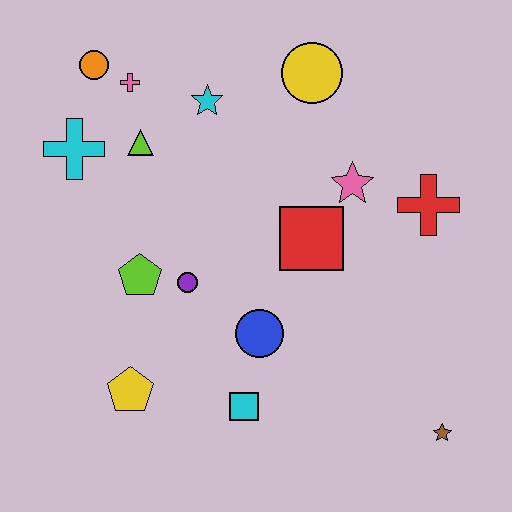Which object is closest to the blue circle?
The cyan square is closest to the blue circle.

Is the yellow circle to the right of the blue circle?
Yes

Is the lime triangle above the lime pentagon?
Yes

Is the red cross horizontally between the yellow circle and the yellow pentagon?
No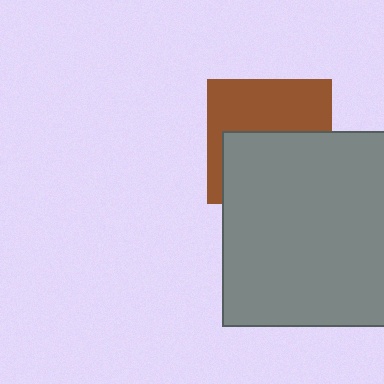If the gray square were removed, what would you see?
You would see the complete brown square.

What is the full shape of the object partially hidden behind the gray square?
The partially hidden object is a brown square.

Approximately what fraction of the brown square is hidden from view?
Roughly 52% of the brown square is hidden behind the gray square.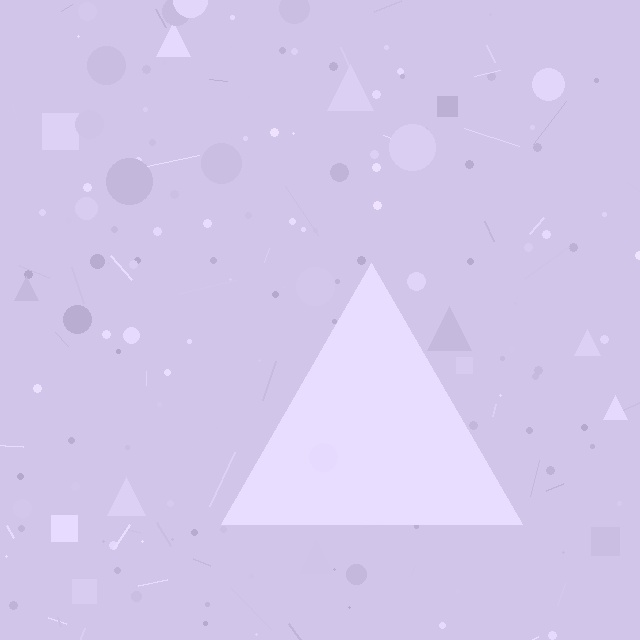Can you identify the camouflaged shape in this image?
The camouflaged shape is a triangle.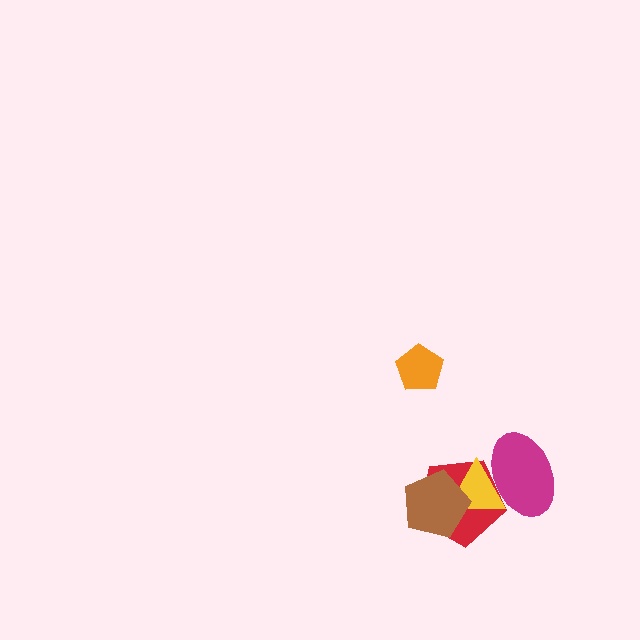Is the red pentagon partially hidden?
Yes, it is partially covered by another shape.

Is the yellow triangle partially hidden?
Yes, it is partially covered by another shape.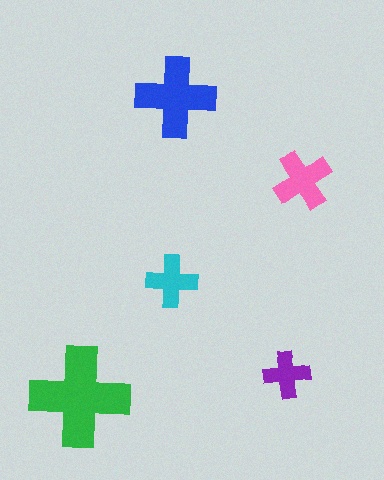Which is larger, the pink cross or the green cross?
The green one.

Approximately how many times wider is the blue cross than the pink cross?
About 1.5 times wider.